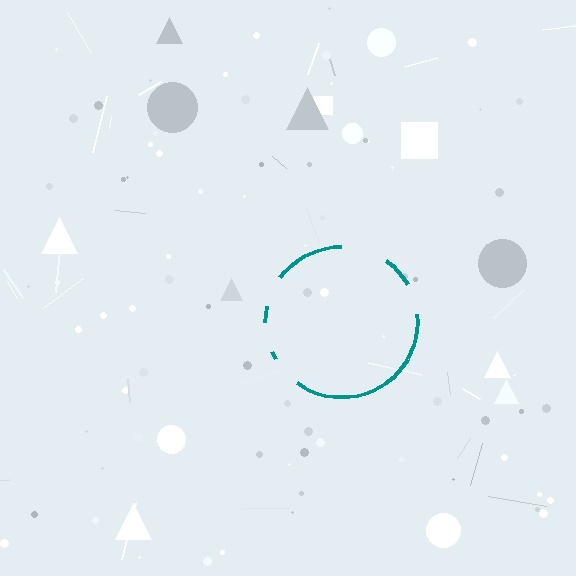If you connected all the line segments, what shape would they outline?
They would outline a circle.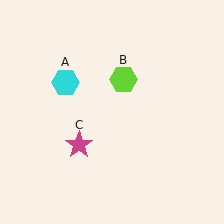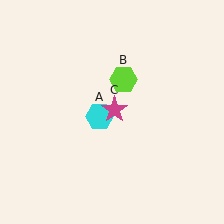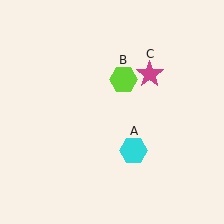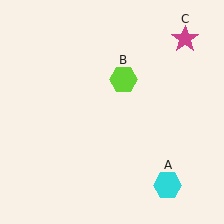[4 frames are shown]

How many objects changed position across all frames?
2 objects changed position: cyan hexagon (object A), magenta star (object C).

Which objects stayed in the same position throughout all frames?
Lime hexagon (object B) remained stationary.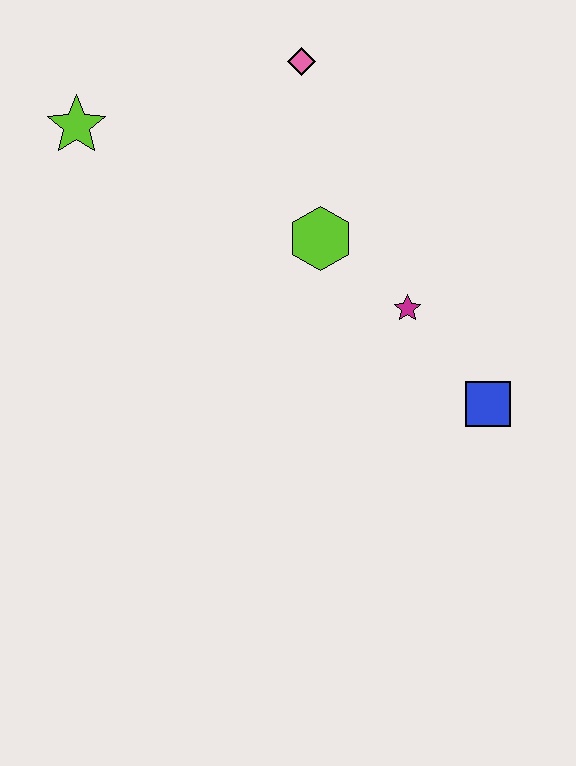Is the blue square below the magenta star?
Yes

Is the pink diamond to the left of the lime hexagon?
Yes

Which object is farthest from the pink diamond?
The blue square is farthest from the pink diamond.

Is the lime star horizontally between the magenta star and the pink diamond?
No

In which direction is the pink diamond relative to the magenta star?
The pink diamond is above the magenta star.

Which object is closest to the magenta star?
The lime hexagon is closest to the magenta star.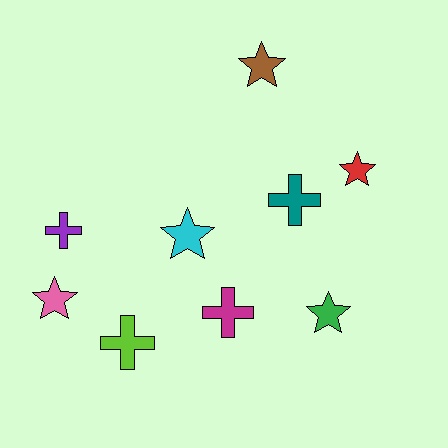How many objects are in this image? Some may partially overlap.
There are 9 objects.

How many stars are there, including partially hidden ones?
There are 5 stars.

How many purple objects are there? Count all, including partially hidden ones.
There is 1 purple object.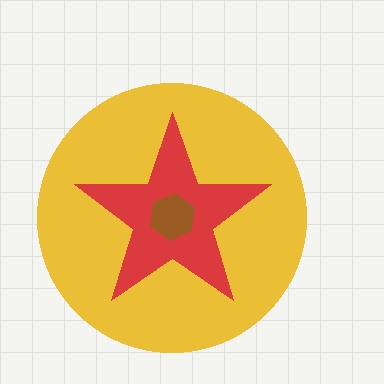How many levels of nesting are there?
3.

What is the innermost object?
The brown hexagon.